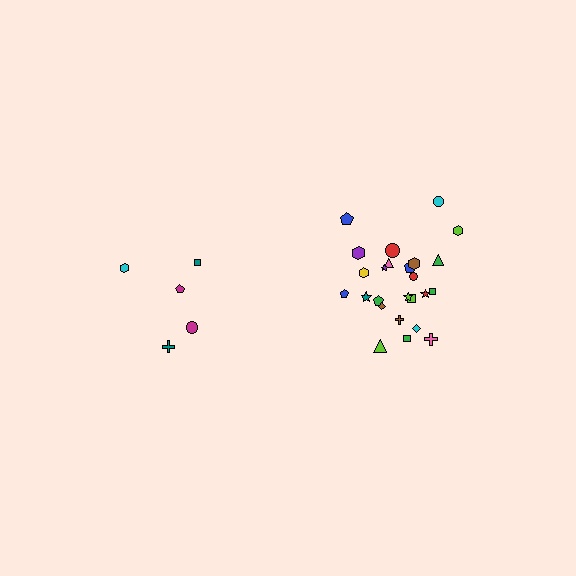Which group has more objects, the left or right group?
The right group.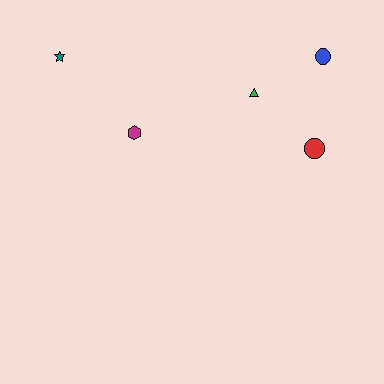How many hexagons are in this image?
There is 1 hexagon.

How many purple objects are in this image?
There are no purple objects.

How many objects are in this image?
There are 5 objects.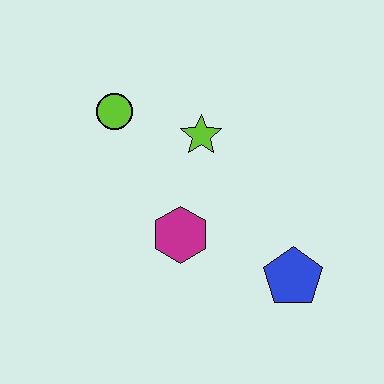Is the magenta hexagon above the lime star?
No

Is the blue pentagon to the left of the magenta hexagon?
No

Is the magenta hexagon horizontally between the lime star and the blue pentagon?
No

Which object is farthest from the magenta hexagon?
The lime circle is farthest from the magenta hexagon.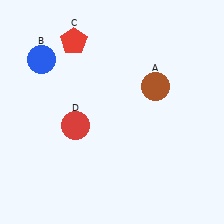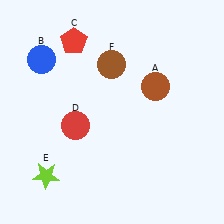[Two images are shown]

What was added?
A lime star (E), a brown circle (F) were added in Image 2.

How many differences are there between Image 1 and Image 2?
There are 2 differences between the two images.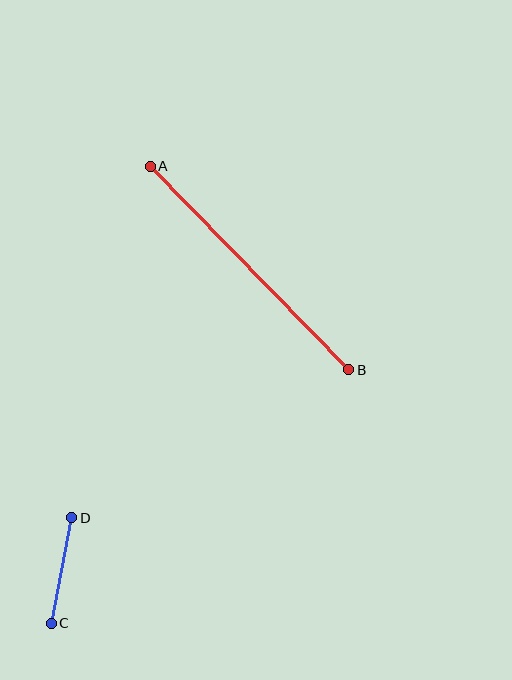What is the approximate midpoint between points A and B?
The midpoint is at approximately (249, 268) pixels.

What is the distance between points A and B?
The distance is approximately 284 pixels.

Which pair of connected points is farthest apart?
Points A and B are farthest apart.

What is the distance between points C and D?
The distance is approximately 108 pixels.